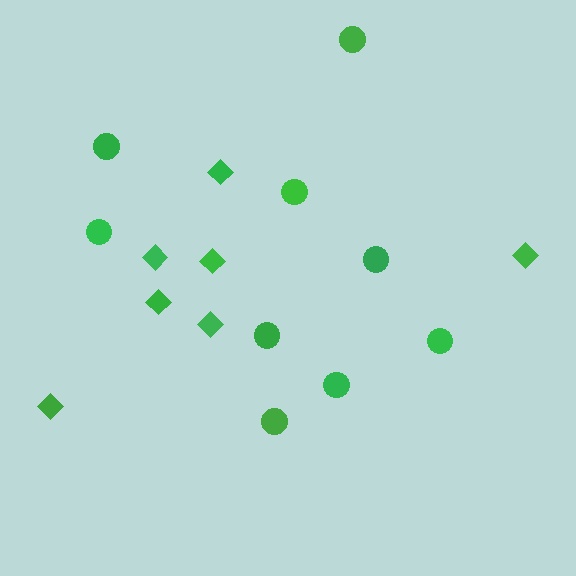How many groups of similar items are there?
There are 2 groups: one group of diamonds (7) and one group of circles (9).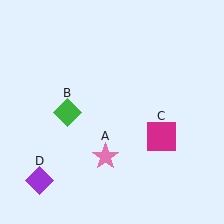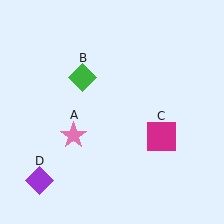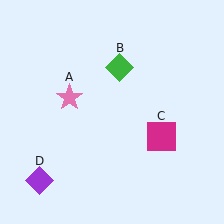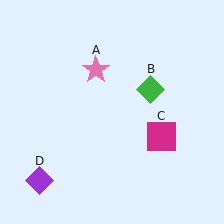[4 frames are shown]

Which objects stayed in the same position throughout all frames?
Magenta square (object C) and purple diamond (object D) remained stationary.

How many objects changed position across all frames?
2 objects changed position: pink star (object A), green diamond (object B).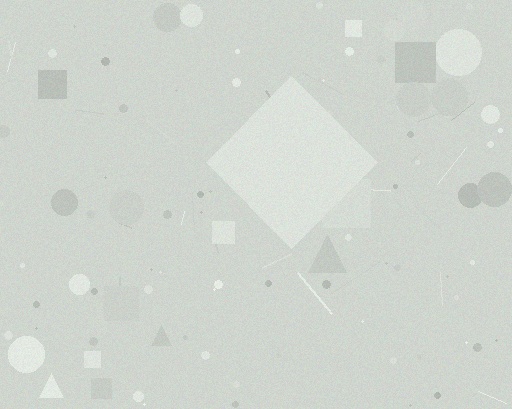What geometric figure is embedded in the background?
A diamond is embedded in the background.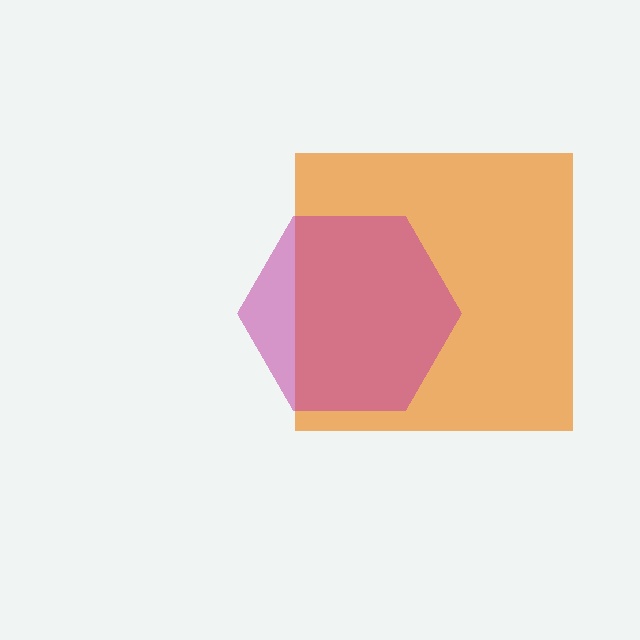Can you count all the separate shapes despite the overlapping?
Yes, there are 2 separate shapes.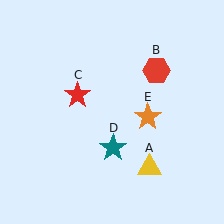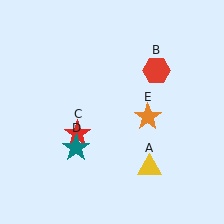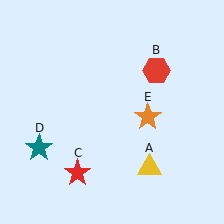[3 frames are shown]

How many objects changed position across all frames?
2 objects changed position: red star (object C), teal star (object D).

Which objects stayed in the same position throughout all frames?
Yellow triangle (object A) and red hexagon (object B) and orange star (object E) remained stationary.